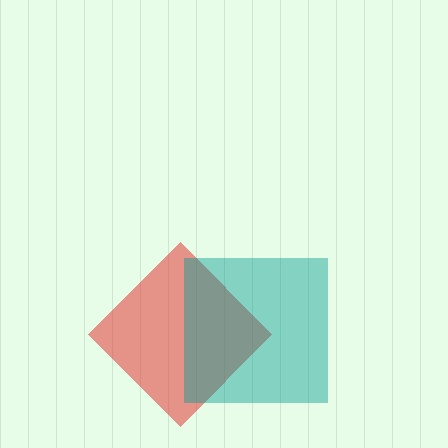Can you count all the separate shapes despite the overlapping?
Yes, there are 2 separate shapes.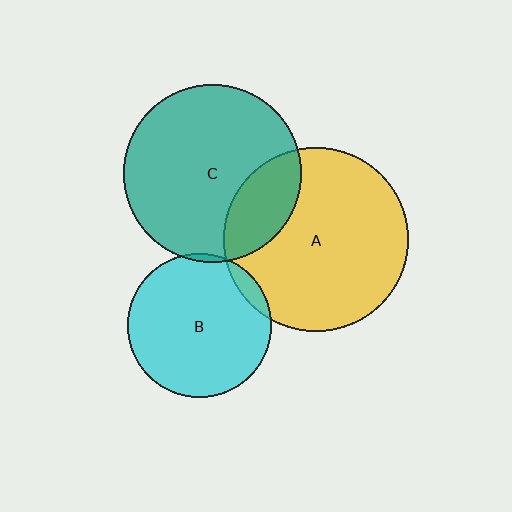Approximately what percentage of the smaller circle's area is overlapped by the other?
Approximately 5%.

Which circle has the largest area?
Circle A (yellow).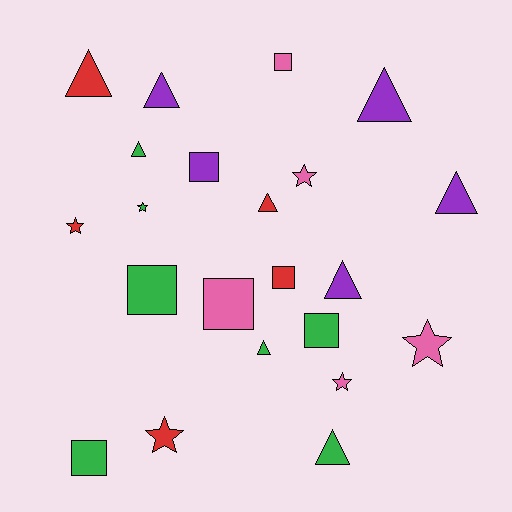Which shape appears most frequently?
Triangle, with 9 objects.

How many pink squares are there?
There are 2 pink squares.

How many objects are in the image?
There are 22 objects.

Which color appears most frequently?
Green, with 7 objects.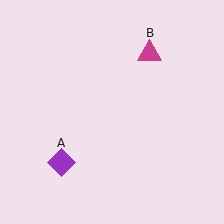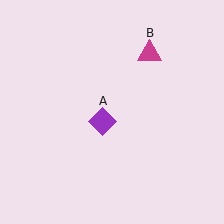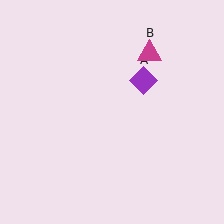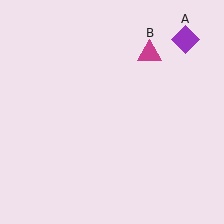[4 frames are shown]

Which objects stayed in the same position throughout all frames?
Magenta triangle (object B) remained stationary.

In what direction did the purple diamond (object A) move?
The purple diamond (object A) moved up and to the right.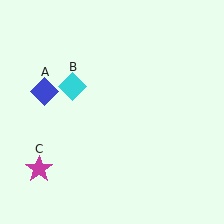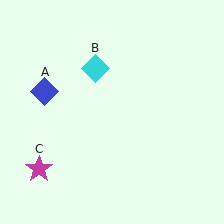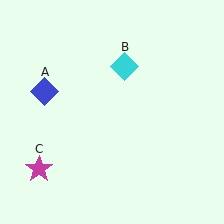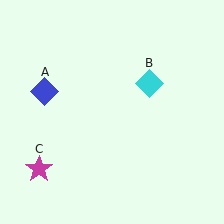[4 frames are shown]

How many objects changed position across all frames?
1 object changed position: cyan diamond (object B).